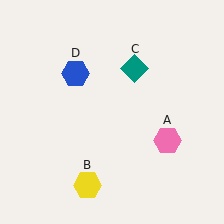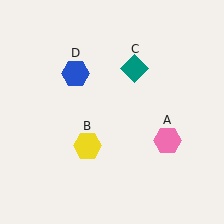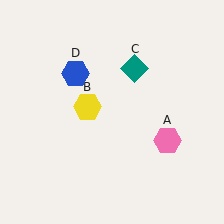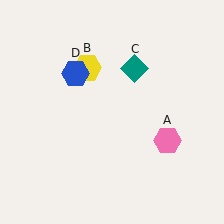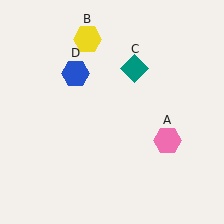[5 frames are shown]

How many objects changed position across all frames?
1 object changed position: yellow hexagon (object B).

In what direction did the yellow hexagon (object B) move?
The yellow hexagon (object B) moved up.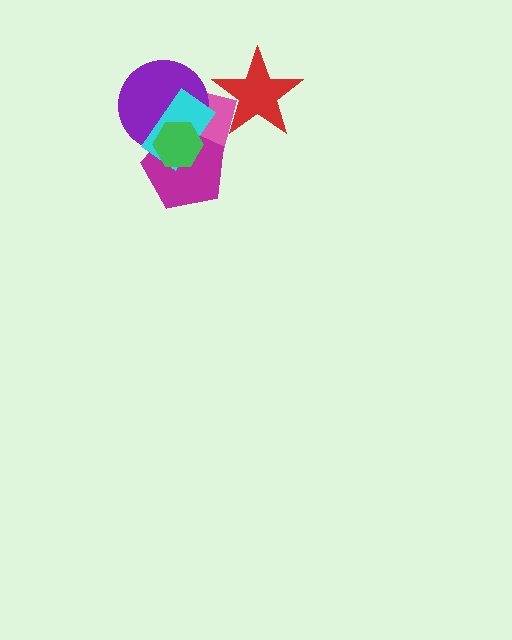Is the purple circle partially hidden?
Yes, it is partially covered by another shape.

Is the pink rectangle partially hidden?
Yes, it is partially covered by another shape.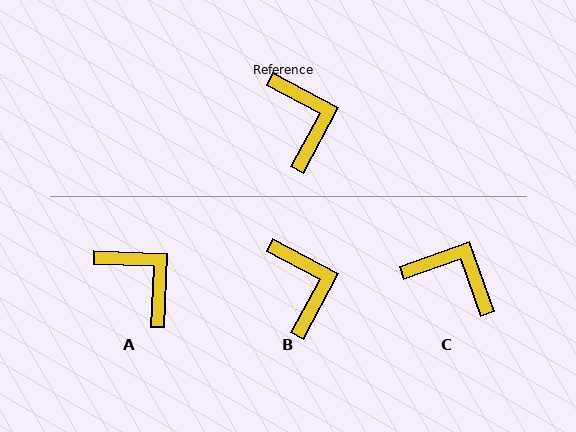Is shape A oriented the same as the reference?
No, it is off by about 26 degrees.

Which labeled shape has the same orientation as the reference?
B.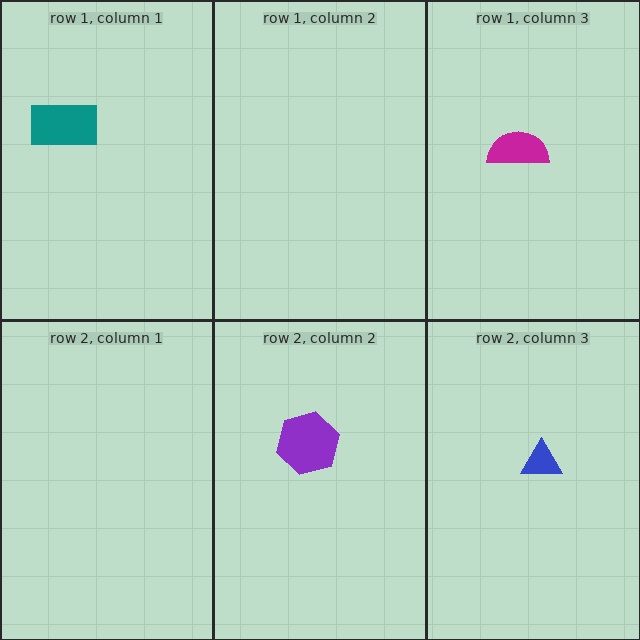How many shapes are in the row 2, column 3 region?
1.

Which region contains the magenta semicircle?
The row 1, column 3 region.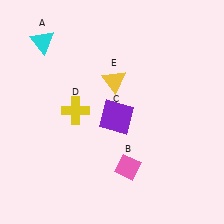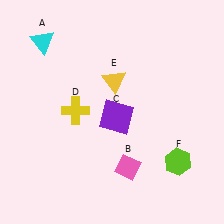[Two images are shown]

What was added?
A lime hexagon (F) was added in Image 2.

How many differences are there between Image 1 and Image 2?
There is 1 difference between the two images.